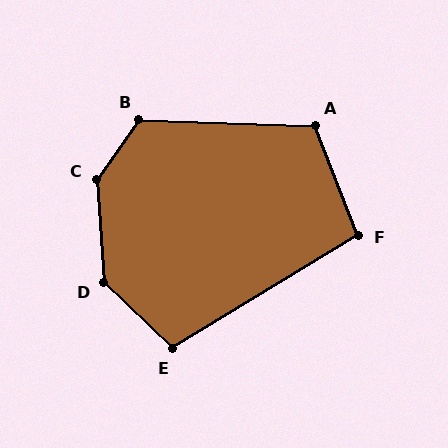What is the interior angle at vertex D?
Approximately 137 degrees (obtuse).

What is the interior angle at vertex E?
Approximately 105 degrees (obtuse).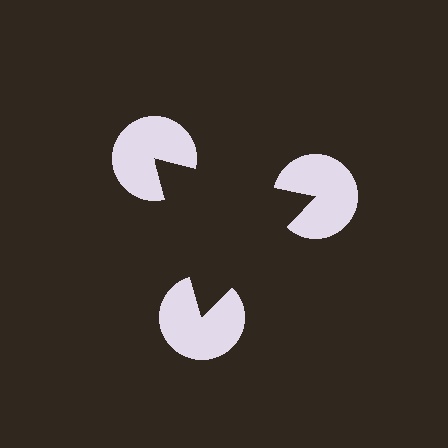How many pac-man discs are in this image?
There are 3 — one at each vertex of the illusory triangle.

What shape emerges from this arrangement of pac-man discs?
An illusory triangle — its edges are inferred from the aligned wedge cuts in the pac-man discs, not physically drawn.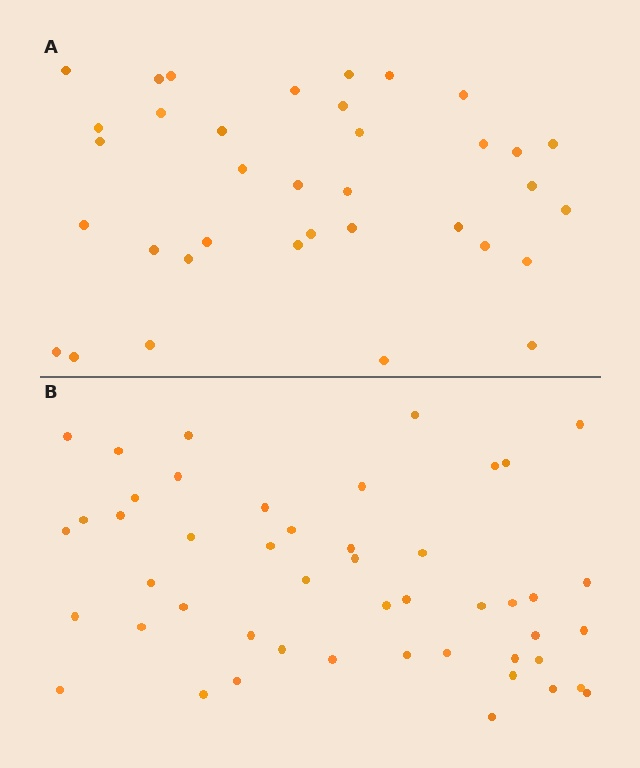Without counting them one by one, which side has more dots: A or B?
Region B (the bottom region) has more dots.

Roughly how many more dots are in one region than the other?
Region B has roughly 12 or so more dots than region A.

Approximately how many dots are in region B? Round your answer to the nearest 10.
About 50 dots. (The exact count is 48, which rounds to 50.)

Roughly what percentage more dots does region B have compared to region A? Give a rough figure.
About 35% more.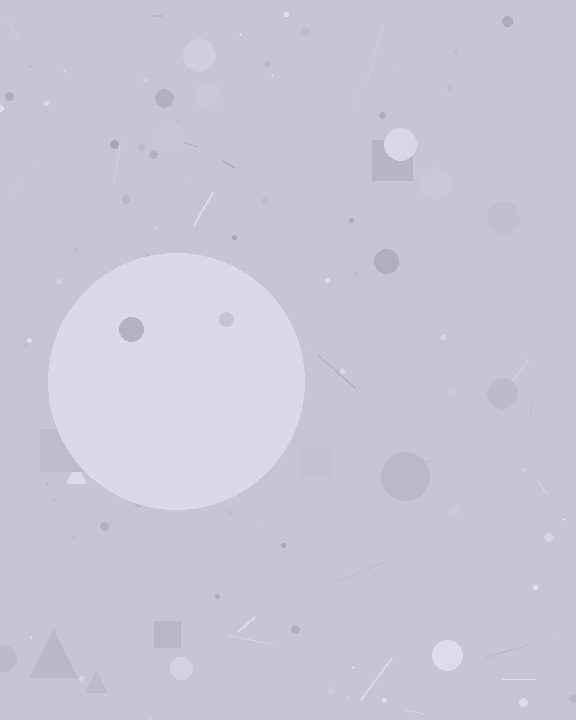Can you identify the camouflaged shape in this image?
The camouflaged shape is a circle.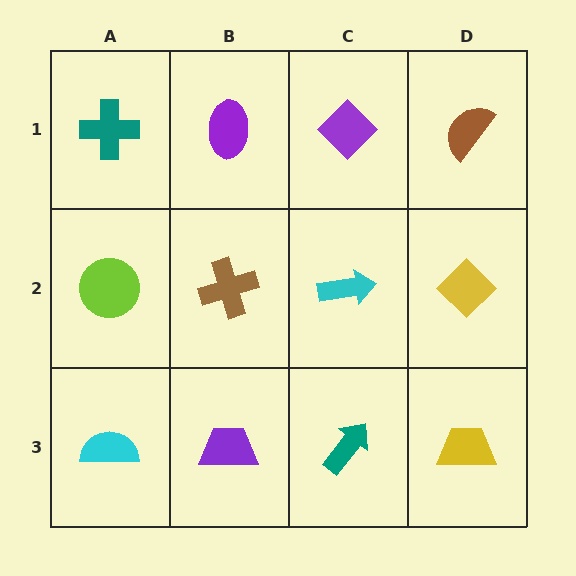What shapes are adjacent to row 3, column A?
A lime circle (row 2, column A), a purple trapezoid (row 3, column B).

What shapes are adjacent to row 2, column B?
A purple ellipse (row 1, column B), a purple trapezoid (row 3, column B), a lime circle (row 2, column A), a cyan arrow (row 2, column C).